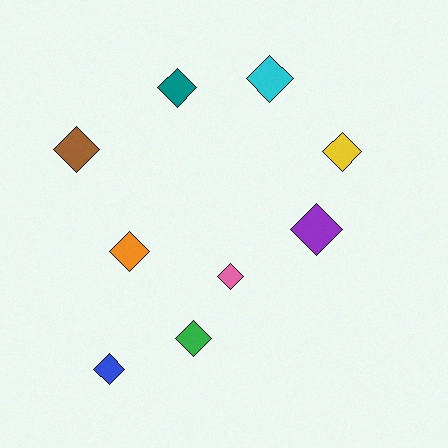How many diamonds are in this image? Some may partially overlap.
There are 9 diamonds.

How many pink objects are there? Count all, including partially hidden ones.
There is 1 pink object.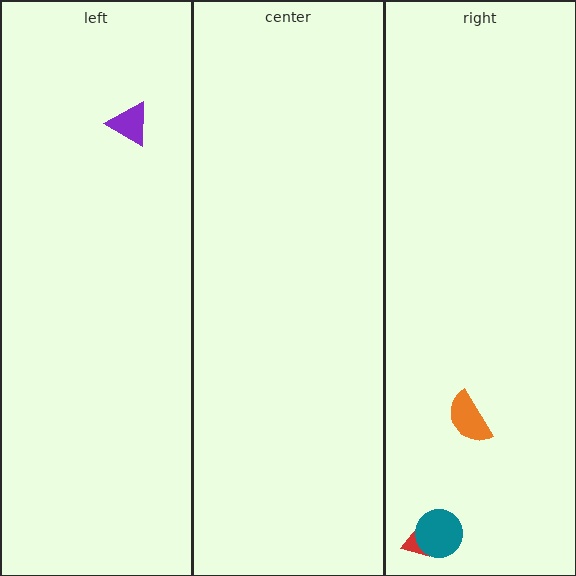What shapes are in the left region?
The purple triangle.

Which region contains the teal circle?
The right region.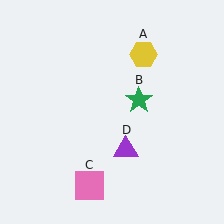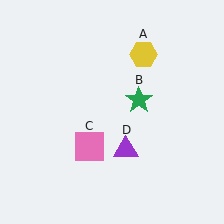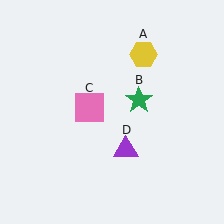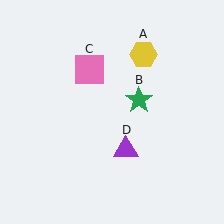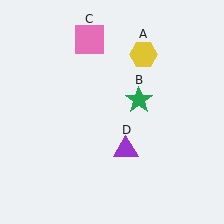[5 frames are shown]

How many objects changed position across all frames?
1 object changed position: pink square (object C).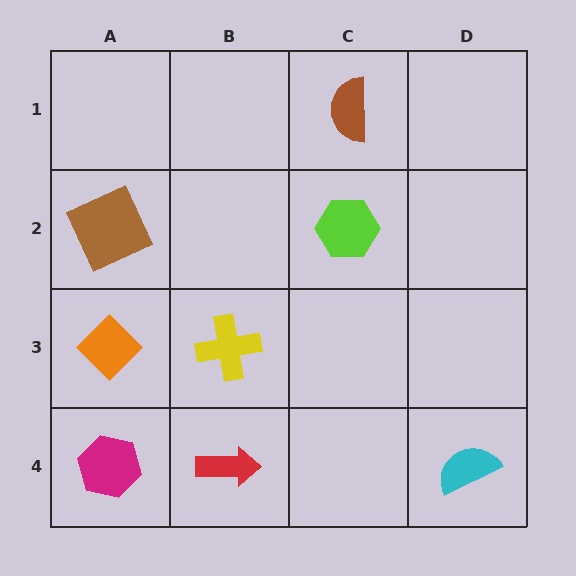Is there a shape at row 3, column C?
No, that cell is empty.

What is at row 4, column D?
A cyan semicircle.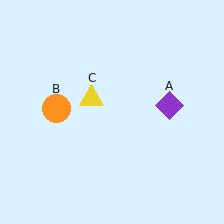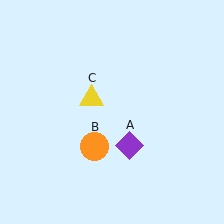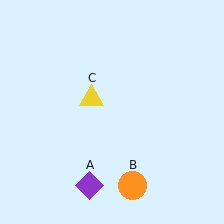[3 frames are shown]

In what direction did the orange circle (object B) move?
The orange circle (object B) moved down and to the right.